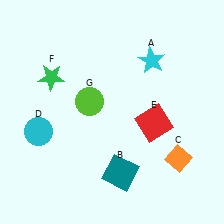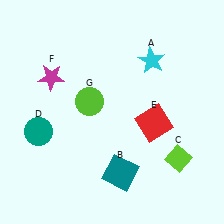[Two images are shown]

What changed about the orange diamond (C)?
In Image 1, C is orange. In Image 2, it changed to lime.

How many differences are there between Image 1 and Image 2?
There are 3 differences between the two images.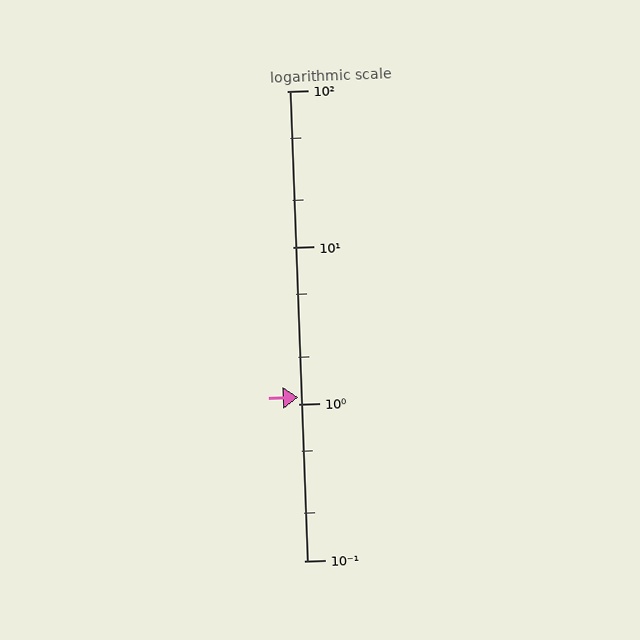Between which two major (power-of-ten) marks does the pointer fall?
The pointer is between 1 and 10.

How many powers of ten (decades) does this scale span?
The scale spans 3 decades, from 0.1 to 100.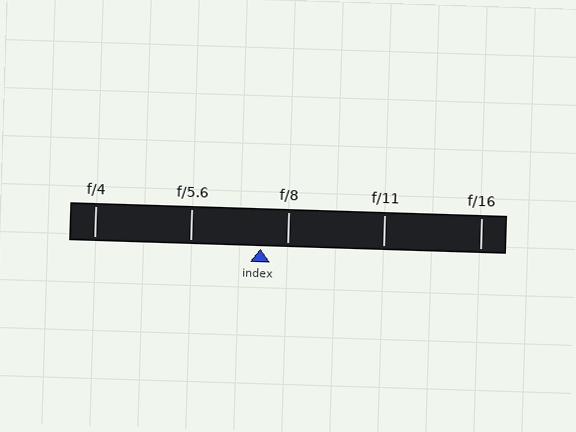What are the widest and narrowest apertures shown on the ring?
The widest aperture shown is f/4 and the narrowest is f/16.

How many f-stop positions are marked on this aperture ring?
There are 5 f-stop positions marked.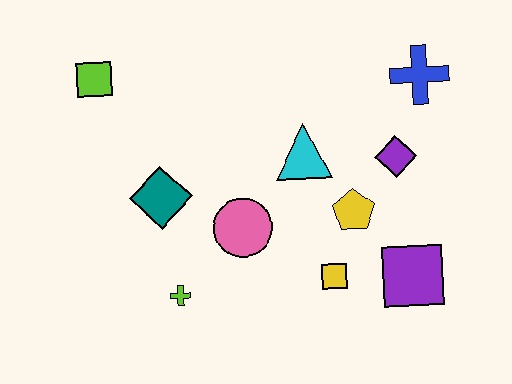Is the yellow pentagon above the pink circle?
Yes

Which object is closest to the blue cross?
The purple diamond is closest to the blue cross.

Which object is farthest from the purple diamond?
The lime square is farthest from the purple diamond.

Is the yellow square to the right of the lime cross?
Yes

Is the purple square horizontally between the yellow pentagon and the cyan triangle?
No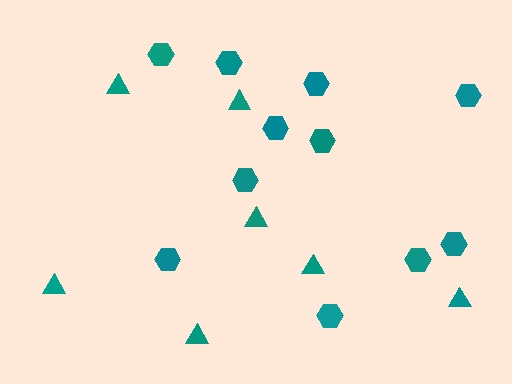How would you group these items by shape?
There are 2 groups: one group of hexagons (11) and one group of triangles (7).